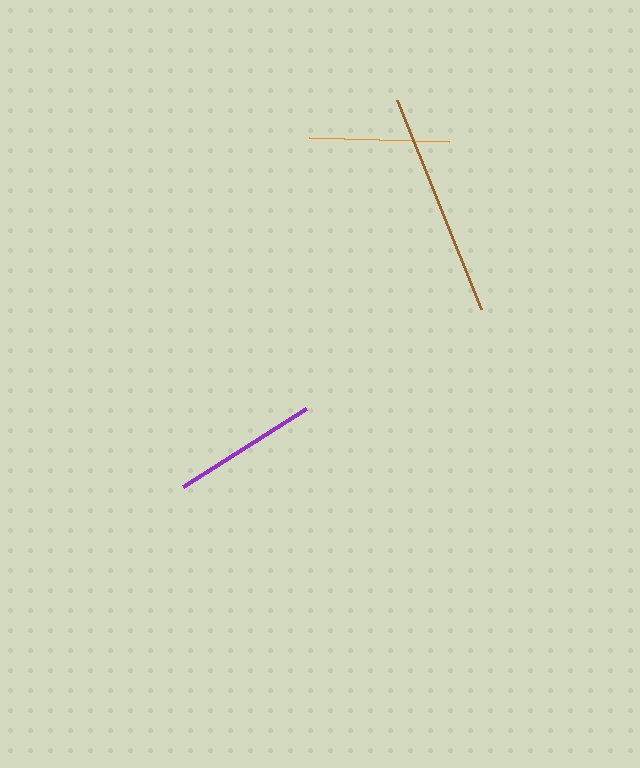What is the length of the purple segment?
The purple segment is approximately 145 pixels long.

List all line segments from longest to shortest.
From longest to shortest: brown, purple, orange.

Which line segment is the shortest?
The orange line is the shortest at approximately 140 pixels.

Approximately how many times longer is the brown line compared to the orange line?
The brown line is approximately 1.6 times the length of the orange line.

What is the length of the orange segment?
The orange segment is approximately 140 pixels long.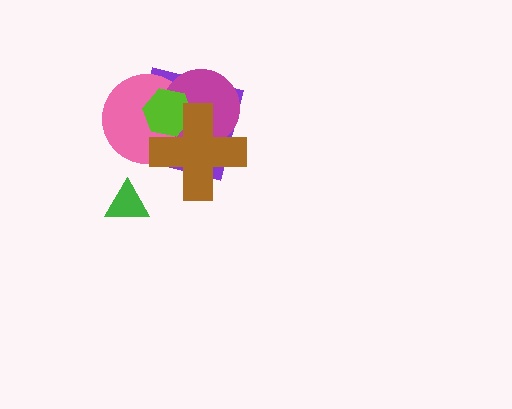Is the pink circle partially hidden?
Yes, it is partially covered by another shape.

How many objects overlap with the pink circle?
4 objects overlap with the pink circle.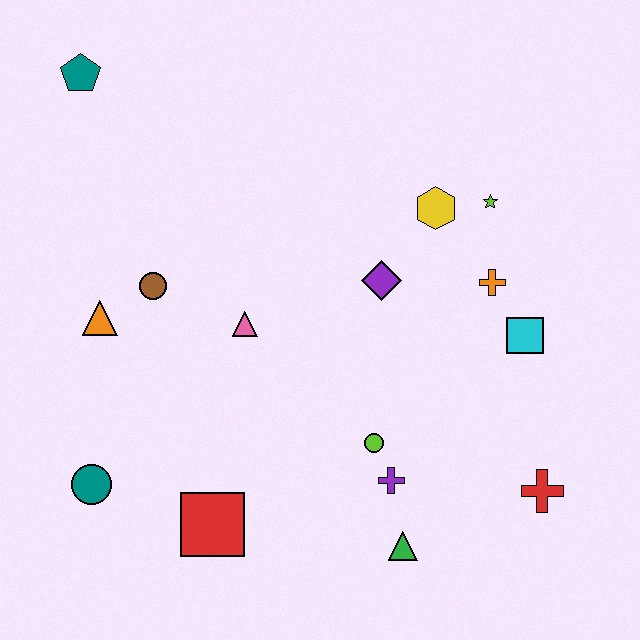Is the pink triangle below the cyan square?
No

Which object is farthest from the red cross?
The teal pentagon is farthest from the red cross.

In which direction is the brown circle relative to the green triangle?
The brown circle is above the green triangle.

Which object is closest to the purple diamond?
The yellow hexagon is closest to the purple diamond.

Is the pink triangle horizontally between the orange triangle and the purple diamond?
Yes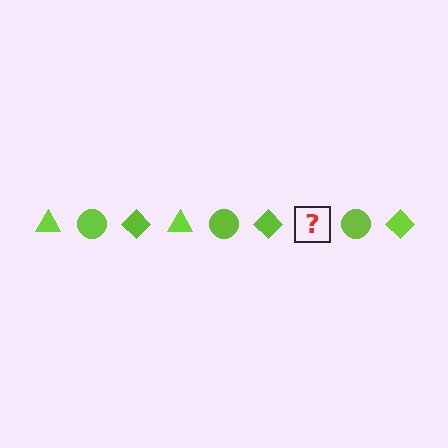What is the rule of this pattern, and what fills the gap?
The rule is that the pattern cycles through triangle, circle, diamond shapes in lime. The gap should be filled with a lime triangle.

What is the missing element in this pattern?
The missing element is a lime triangle.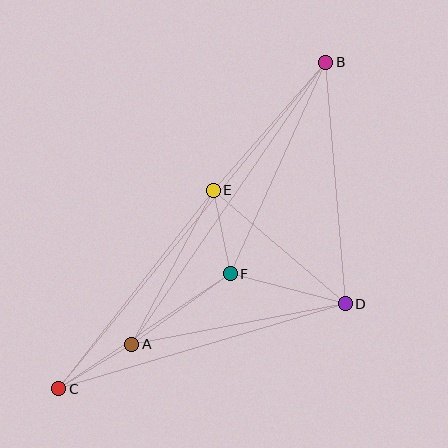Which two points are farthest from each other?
Points B and C are farthest from each other.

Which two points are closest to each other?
Points E and F are closest to each other.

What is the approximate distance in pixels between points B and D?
The distance between B and D is approximately 242 pixels.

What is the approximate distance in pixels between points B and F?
The distance between B and F is approximately 232 pixels.